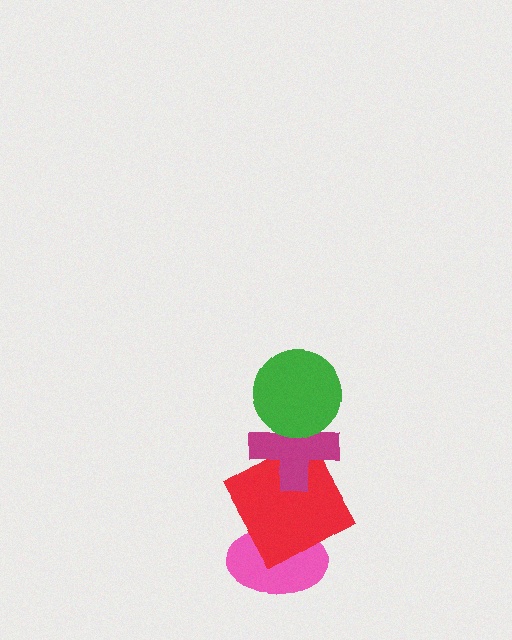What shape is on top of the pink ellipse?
The red square is on top of the pink ellipse.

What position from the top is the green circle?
The green circle is 1st from the top.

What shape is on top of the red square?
The magenta cross is on top of the red square.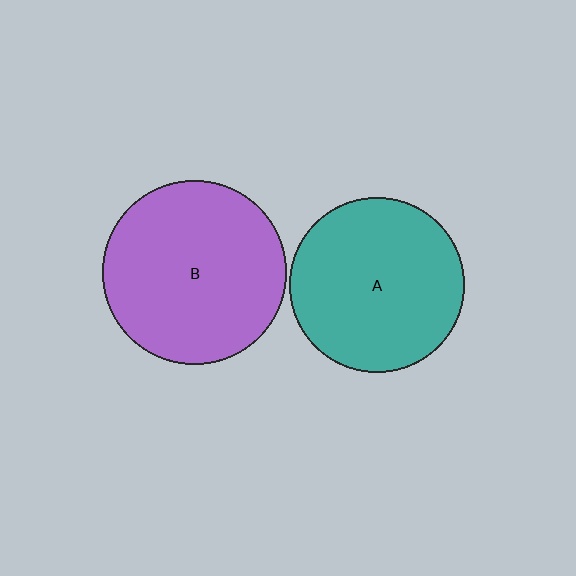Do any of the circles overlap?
No, none of the circles overlap.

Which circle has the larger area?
Circle B (purple).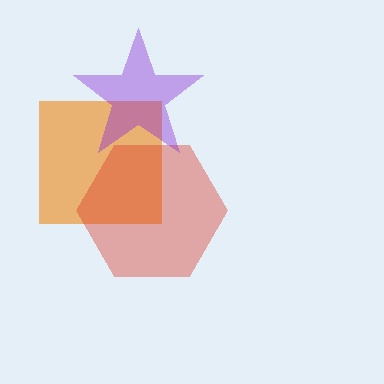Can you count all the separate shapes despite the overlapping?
Yes, there are 3 separate shapes.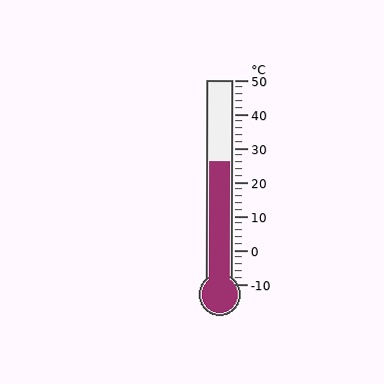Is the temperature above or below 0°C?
The temperature is above 0°C.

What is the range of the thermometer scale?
The thermometer scale ranges from -10°C to 50°C.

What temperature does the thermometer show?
The thermometer shows approximately 26°C.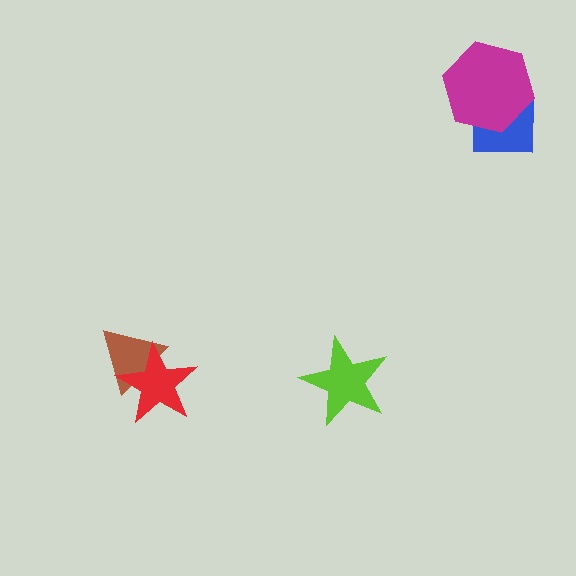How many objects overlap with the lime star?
0 objects overlap with the lime star.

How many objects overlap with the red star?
1 object overlaps with the red star.